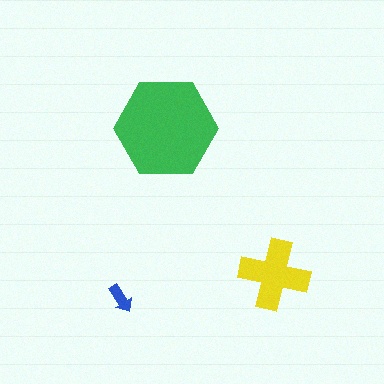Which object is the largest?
The green hexagon.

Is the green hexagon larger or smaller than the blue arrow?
Larger.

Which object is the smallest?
The blue arrow.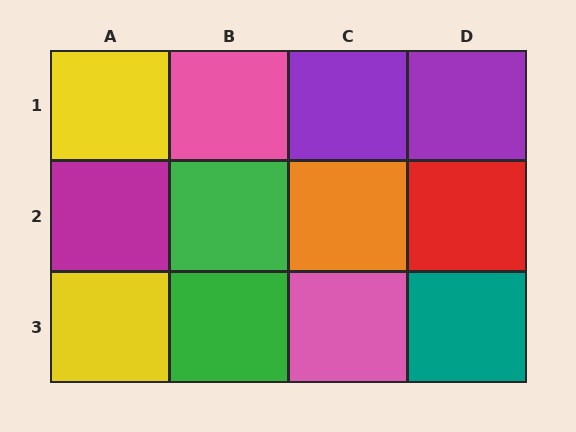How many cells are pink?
2 cells are pink.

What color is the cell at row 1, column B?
Pink.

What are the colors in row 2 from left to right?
Magenta, green, orange, red.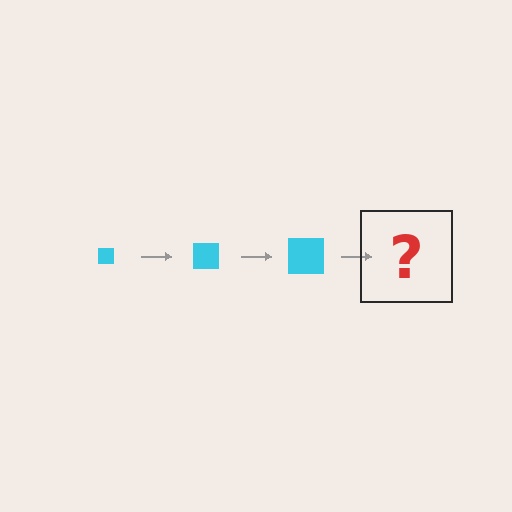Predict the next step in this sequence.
The next step is a cyan square, larger than the previous one.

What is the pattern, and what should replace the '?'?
The pattern is that the square gets progressively larger each step. The '?' should be a cyan square, larger than the previous one.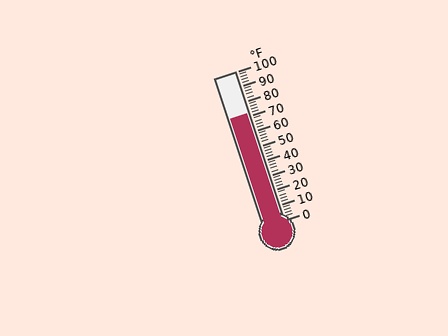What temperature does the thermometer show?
The thermometer shows approximately 72°F.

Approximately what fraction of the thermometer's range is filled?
The thermometer is filled to approximately 70% of its range.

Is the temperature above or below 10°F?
The temperature is above 10°F.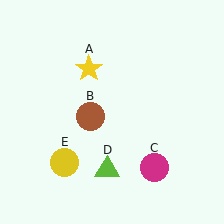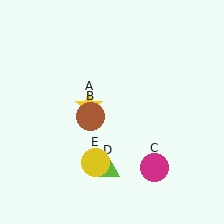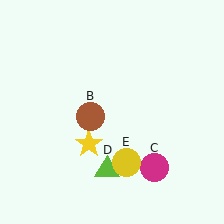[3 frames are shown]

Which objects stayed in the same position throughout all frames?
Brown circle (object B) and magenta circle (object C) and lime triangle (object D) remained stationary.